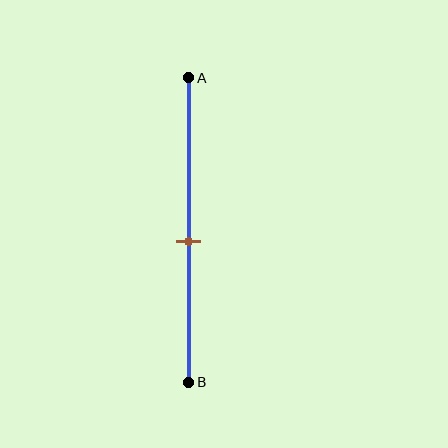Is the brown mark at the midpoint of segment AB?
No, the mark is at about 55% from A, not at the 50% midpoint.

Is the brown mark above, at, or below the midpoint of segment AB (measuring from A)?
The brown mark is below the midpoint of segment AB.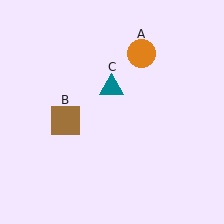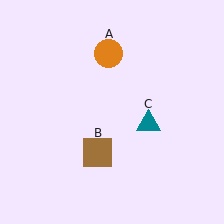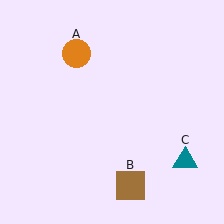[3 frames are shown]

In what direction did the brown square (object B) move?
The brown square (object B) moved down and to the right.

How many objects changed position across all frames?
3 objects changed position: orange circle (object A), brown square (object B), teal triangle (object C).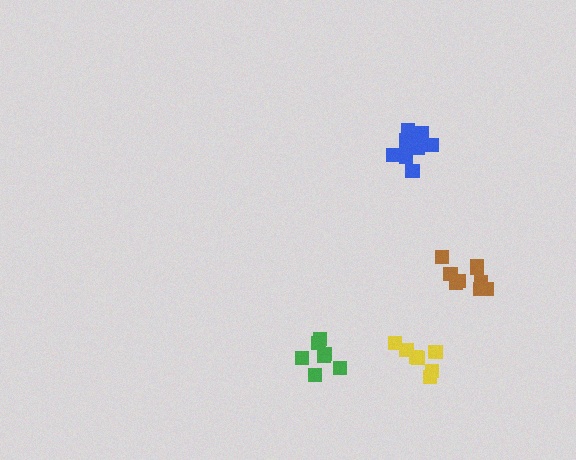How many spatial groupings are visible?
There are 4 spatial groupings.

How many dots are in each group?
Group 1: 12 dots, Group 2: 7 dots, Group 3: 8 dots, Group 4: 9 dots (36 total).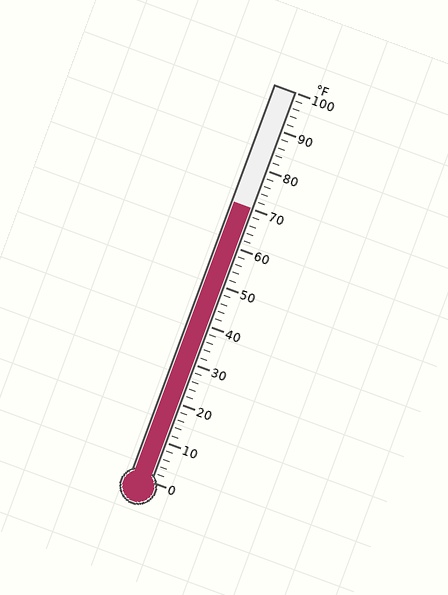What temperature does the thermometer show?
The thermometer shows approximately 70°F.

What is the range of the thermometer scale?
The thermometer scale ranges from 0°F to 100°F.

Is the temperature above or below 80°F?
The temperature is below 80°F.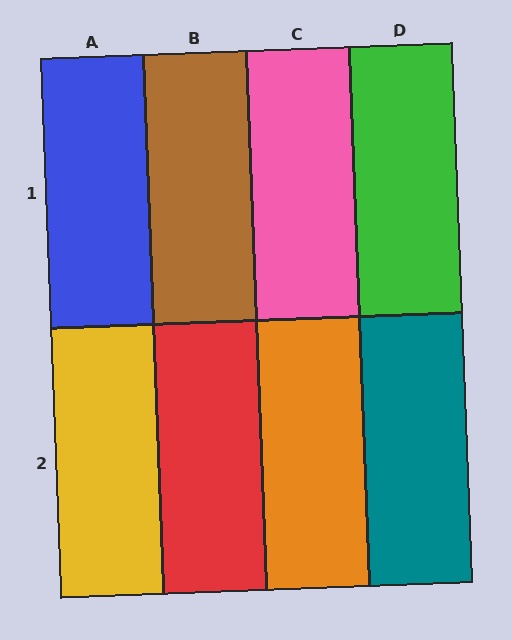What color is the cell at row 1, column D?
Green.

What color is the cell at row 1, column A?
Blue.